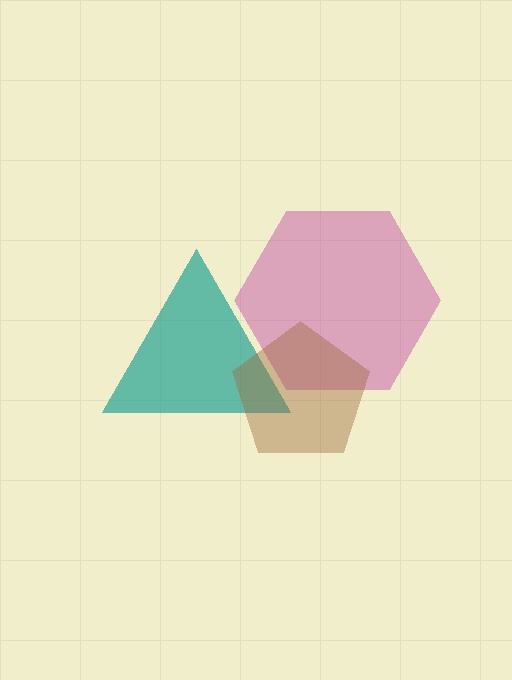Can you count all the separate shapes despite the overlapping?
Yes, there are 3 separate shapes.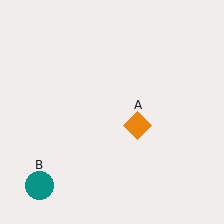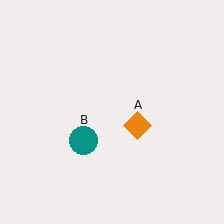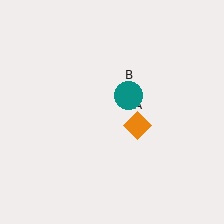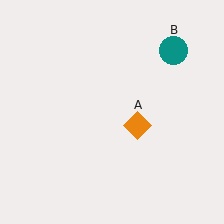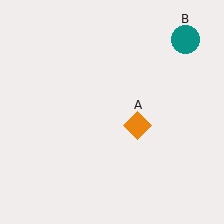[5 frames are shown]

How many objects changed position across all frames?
1 object changed position: teal circle (object B).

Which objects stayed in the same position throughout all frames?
Orange diamond (object A) remained stationary.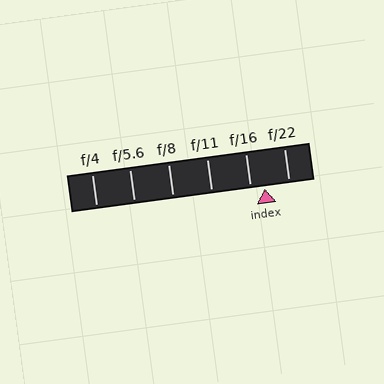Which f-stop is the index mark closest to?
The index mark is closest to f/16.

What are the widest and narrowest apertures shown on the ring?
The widest aperture shown is f/4 and the narrowest is f/22.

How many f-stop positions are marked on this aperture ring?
There are 6 f-stop positions marked.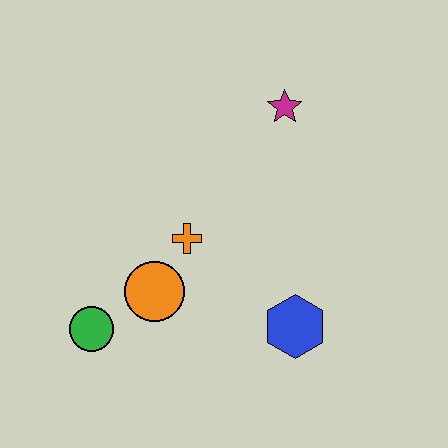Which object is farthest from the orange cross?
The magenta star is farthest from the orange cross.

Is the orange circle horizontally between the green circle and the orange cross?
Yes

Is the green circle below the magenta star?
Yes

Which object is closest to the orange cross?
The orange circle is closest to the orange cross.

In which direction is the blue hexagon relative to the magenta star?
The blue hexagon is below the magenta star.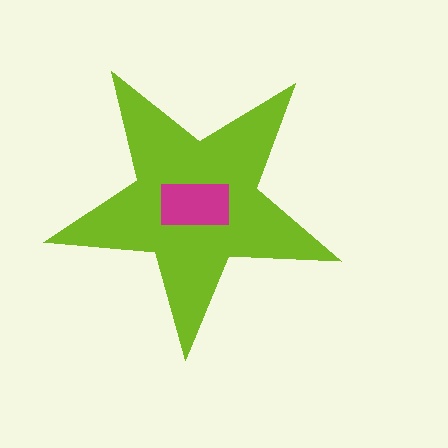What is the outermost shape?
The lime star.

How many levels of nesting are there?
2.